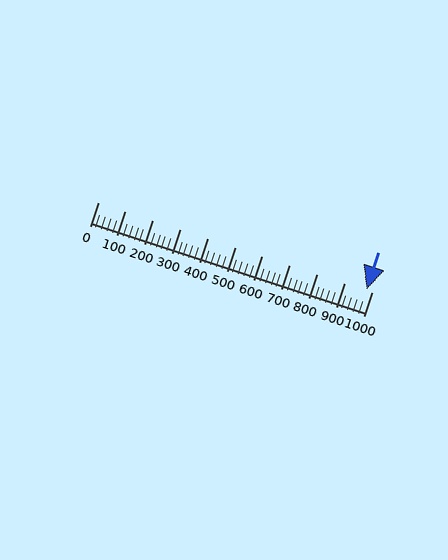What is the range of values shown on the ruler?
The ruler shows values from 0 to 1000.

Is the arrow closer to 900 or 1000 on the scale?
The arrow is closer to 1000.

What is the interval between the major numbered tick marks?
The major tick marks are spaced 100 units apart.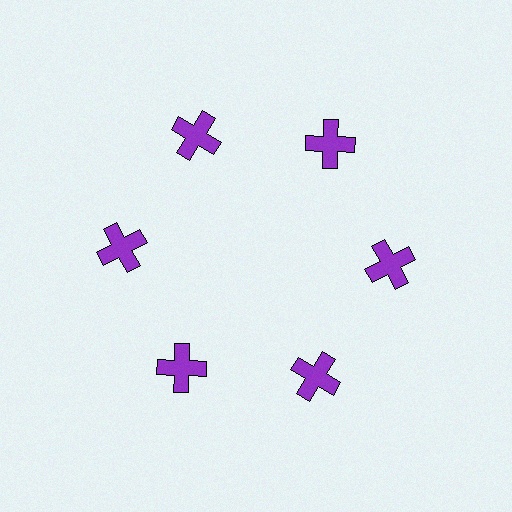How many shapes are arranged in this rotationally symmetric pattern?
There are 6 shapes, arranged in 6 groups of 1.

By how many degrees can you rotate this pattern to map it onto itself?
The pattern maps onto itself every 60 degrees of rotation.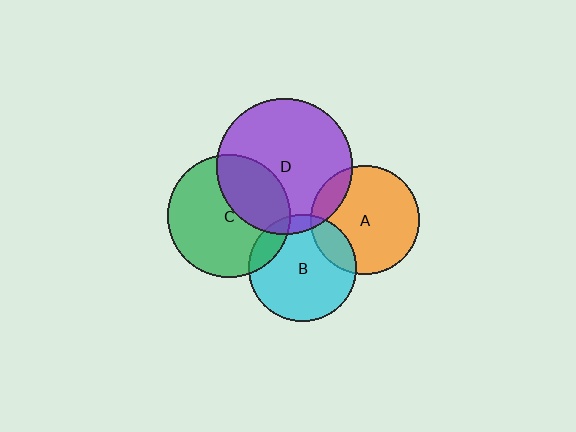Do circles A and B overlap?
Yes.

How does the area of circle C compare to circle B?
Approximately 1.3 times.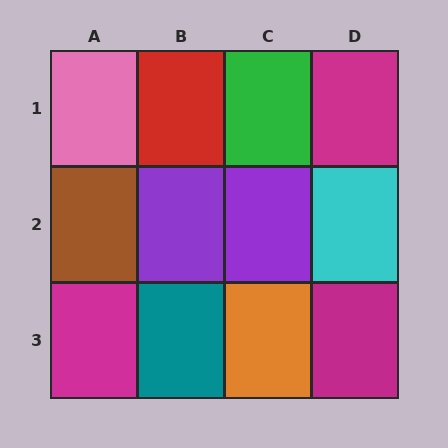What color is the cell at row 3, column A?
Magenta.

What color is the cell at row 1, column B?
Red.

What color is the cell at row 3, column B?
Teal.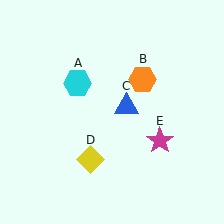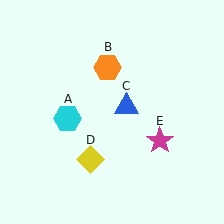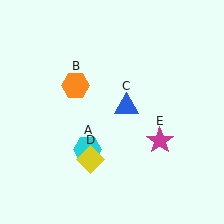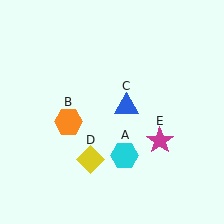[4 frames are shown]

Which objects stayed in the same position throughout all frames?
Blue triangle (object C) and yellow diamond (object D) and magenta star (object E) remained stationary.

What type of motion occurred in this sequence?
The cyan hexagon (object A), orange hexagon (object B) rotated counterclockwise around the center of the scene.